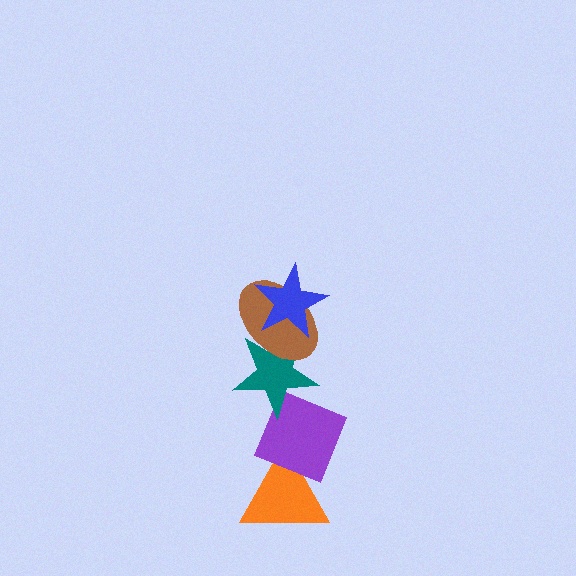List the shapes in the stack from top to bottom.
From top to bottom: the blue star, the brown ellipse, the teal star, the purple diamond, the orange triangle.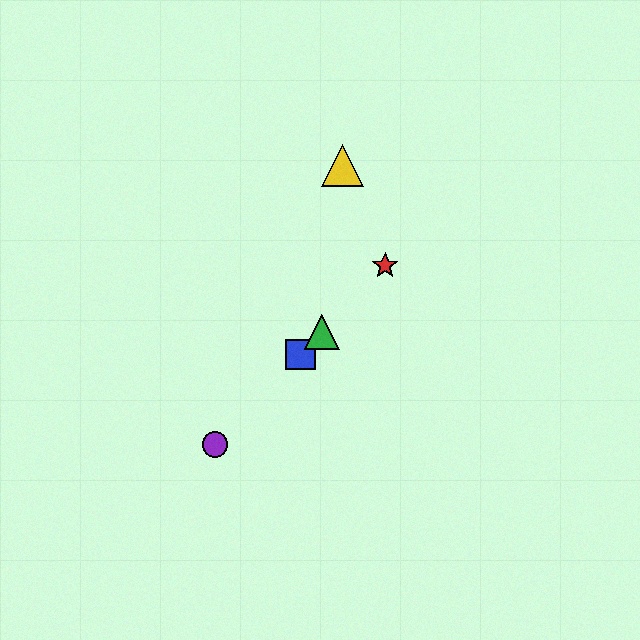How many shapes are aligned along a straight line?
4 shapes (the red star, the blue square, the green triangle, the purple circle) are aligned along a straight line.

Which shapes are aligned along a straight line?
The red star, the blue square, the green triangle, the purple circle are aligned along a straight line.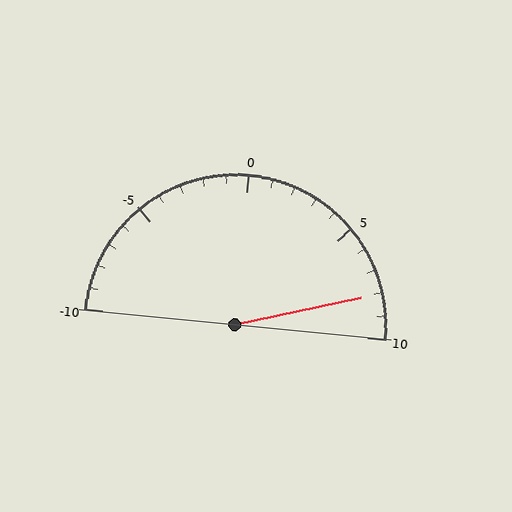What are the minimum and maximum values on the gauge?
The gauge ranges from -10 to 10.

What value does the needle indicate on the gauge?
The needle indicates approximately 8.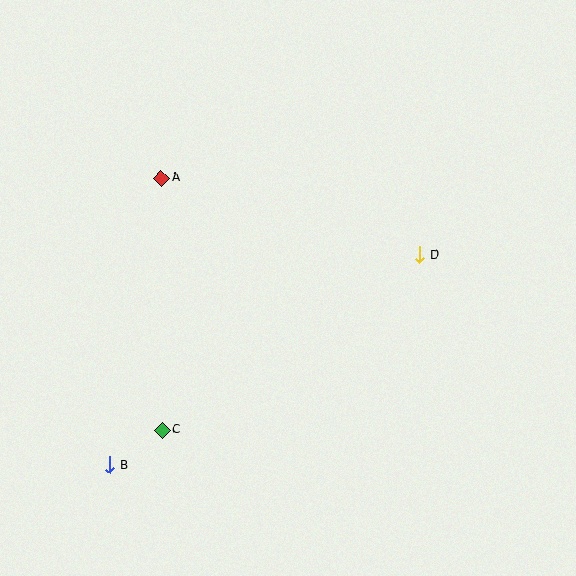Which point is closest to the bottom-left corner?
Point B is closest to the bottom-left corner.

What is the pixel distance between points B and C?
The distance between B and C is 63 pixels.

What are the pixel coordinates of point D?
Point D is at (420, 255).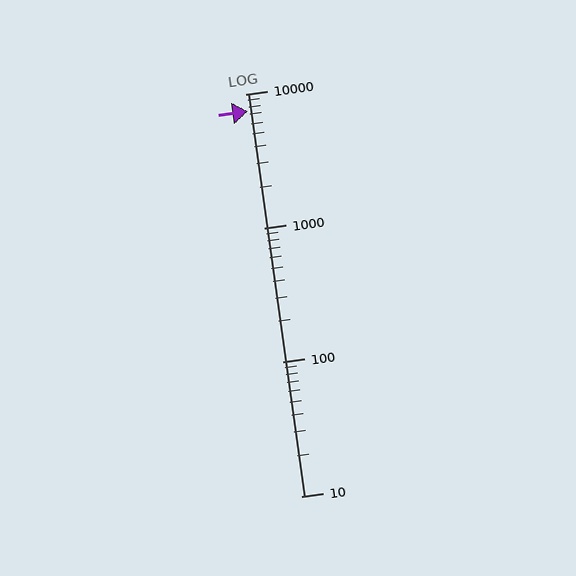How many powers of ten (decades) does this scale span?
The scale spans 3 decades, from 10 to 10000.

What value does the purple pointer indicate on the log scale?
The pointer indicates approximately 7400.